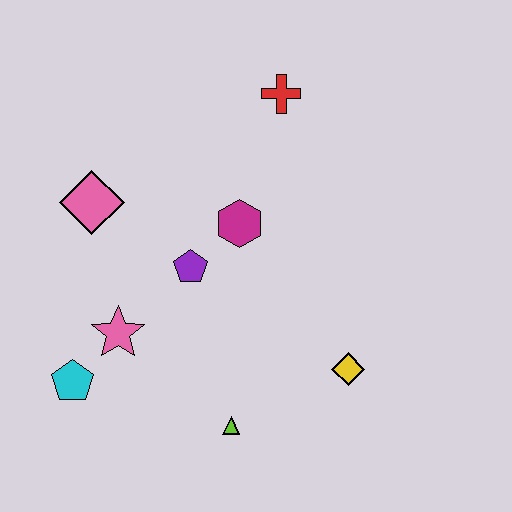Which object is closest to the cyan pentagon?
The pink star is closest to the cyan pentagon.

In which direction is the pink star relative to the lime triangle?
The pink star is to the left of the lime triangle.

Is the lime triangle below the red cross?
Yes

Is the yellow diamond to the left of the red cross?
No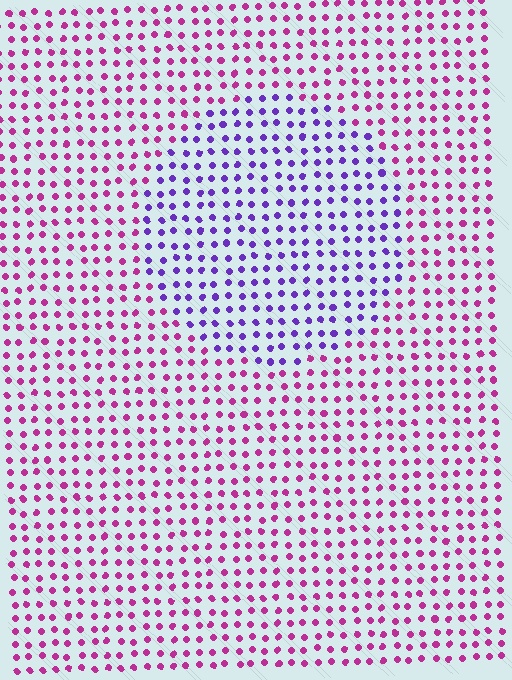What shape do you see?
I see a circle.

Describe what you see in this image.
The image is filled with small magenta elements in a uniform arrangement. A circle-shaped region is visible where the elements are tinted to a slightly different hue, forming a subtle color boundary.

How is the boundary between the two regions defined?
The boundary is defined purely by a slight shift in hue (about 51 degrees). Spacing, size, and orientation are identical on both sides.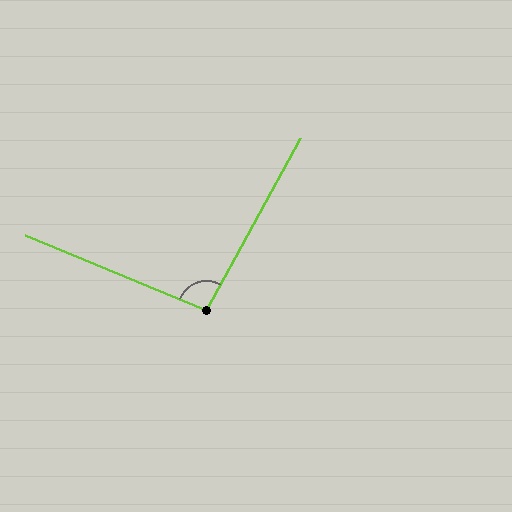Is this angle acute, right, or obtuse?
It is obtuse.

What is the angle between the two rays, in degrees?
Approximately 96 degrees.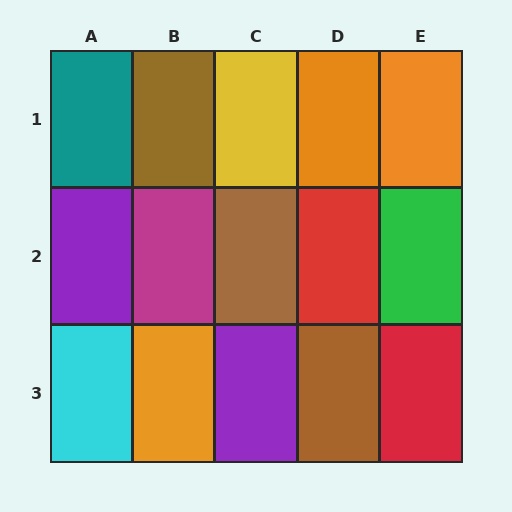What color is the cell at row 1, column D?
Orange.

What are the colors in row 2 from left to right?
Purple, magenta, brown, red, green.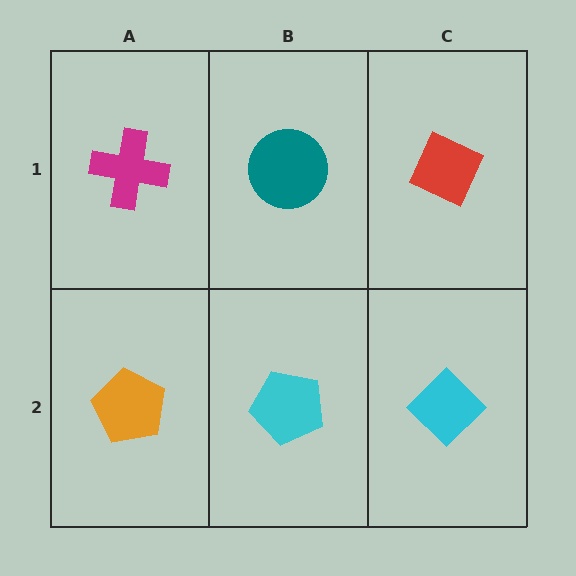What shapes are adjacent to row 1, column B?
A cyan pentagon (row 2, column B), a magenta cross (row 1, column A), a red diamond (row 1, column C).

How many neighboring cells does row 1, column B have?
3.